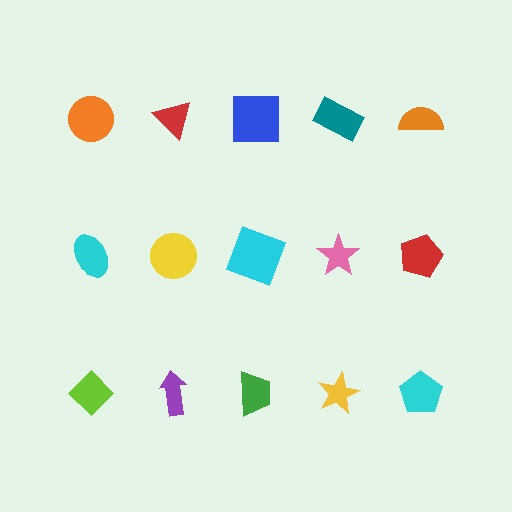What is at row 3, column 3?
A green trapezoid.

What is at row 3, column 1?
A lime diamond.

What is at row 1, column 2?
A red triangle.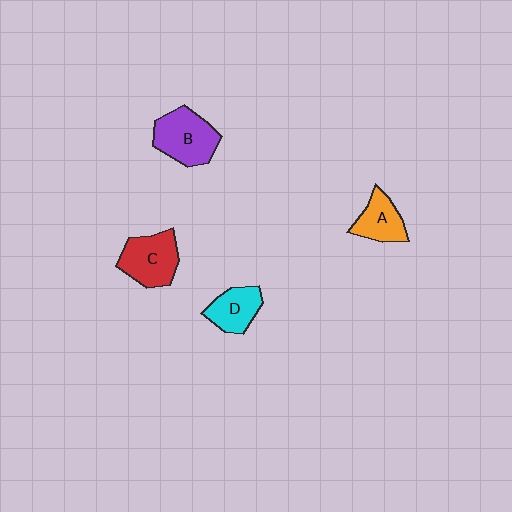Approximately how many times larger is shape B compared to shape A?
Approximately 1.5 times.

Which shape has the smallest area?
Shape A (orange).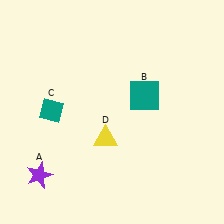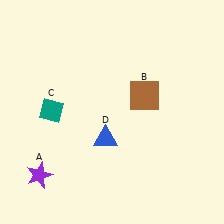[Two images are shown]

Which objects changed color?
B changed from teal to brown. D changed from yellow to blue.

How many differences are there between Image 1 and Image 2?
There are 2 differences between the two images.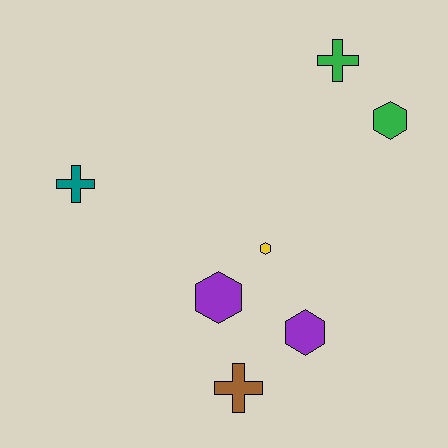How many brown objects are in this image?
There is 1 brown object.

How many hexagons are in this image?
There are 4 hexagons.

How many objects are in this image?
There are 7 objects.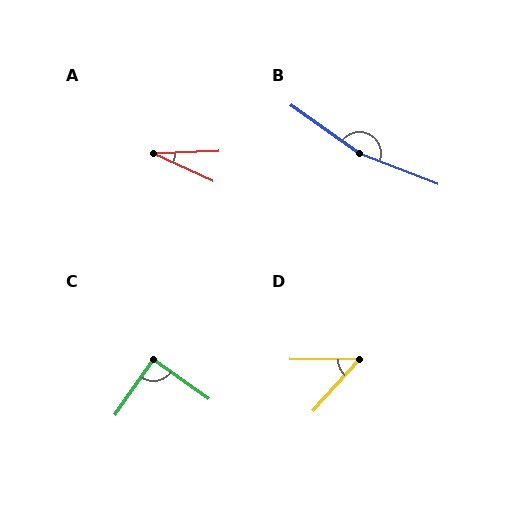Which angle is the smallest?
A, at approximately 27 degrees.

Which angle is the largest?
B, at approximately 165 degrees.